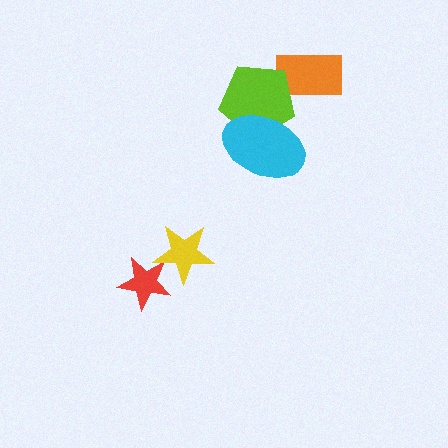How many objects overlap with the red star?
1 object overlaps with the red star.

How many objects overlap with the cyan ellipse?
1 object overlaps with the cyan ellipse.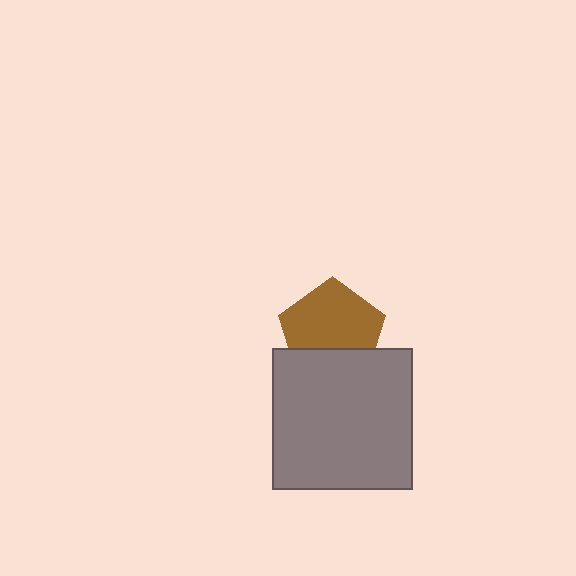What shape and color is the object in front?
The object in front is a gray square.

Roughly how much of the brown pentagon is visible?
Most of it is visible (roughly 68%).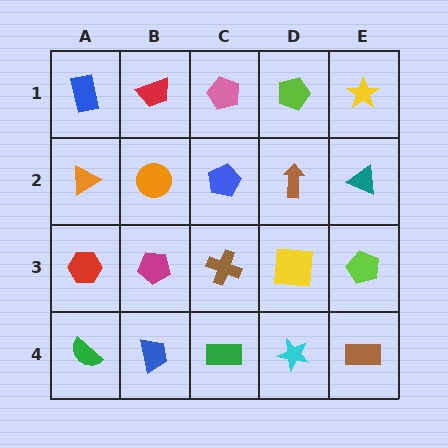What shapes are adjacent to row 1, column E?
A teal triangle (row 2, column E), a lime pentagon (row 1, column D).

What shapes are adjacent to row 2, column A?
A blue rectangle (row 1, column A), a red hexagon (row 3, column A), an orange circle (row 2, column B).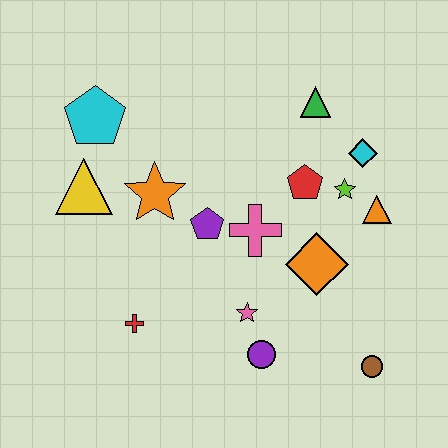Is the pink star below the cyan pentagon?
Yes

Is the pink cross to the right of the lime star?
No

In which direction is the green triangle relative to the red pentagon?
The green triangle is above the red pentagon.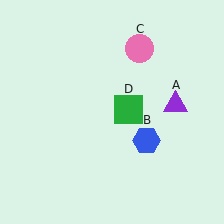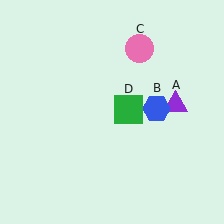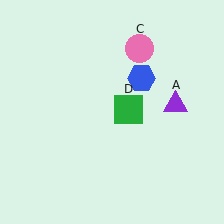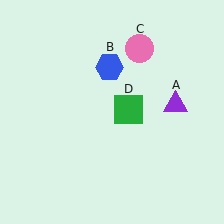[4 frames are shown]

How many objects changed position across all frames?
1 object changed position: blue hexagon (object B).